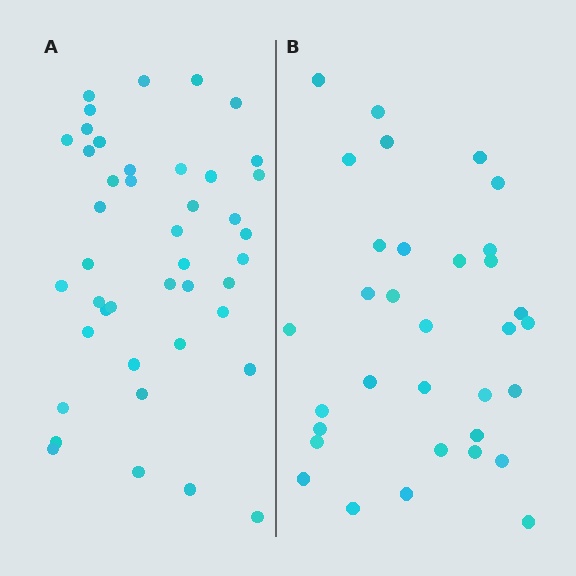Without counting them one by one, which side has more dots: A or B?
Region A (the left region) has more dots.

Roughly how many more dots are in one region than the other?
Region A has roughly 10 or so more dots than region B.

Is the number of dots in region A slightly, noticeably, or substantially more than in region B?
Region A has noticeably more, but not dramatically so. The ratio is roughly 1.3 to 1.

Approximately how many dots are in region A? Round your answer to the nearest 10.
About 40 dots. (The exact count is 43, which rounds to 40.)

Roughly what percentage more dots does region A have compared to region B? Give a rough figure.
About 30% more.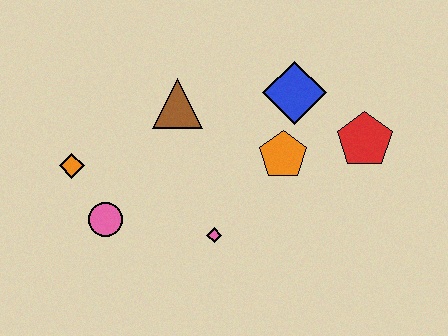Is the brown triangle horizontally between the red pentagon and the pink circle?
Yes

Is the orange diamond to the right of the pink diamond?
No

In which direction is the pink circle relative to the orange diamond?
The pink circle is below the orange diamond.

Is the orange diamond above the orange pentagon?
No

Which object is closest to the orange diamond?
The pink circle is closest to the orange diamond.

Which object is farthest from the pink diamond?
The red pentagon is farthest from the pink diamond.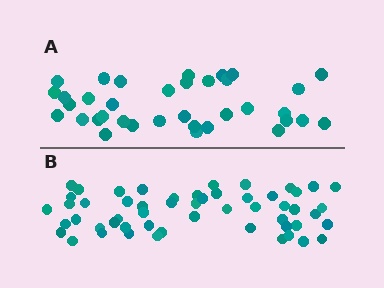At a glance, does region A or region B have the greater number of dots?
Region B (the bottom region) has more dots.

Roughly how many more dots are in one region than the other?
Region B has approximately 20 more dots than region A.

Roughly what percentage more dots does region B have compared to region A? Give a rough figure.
About 50% more.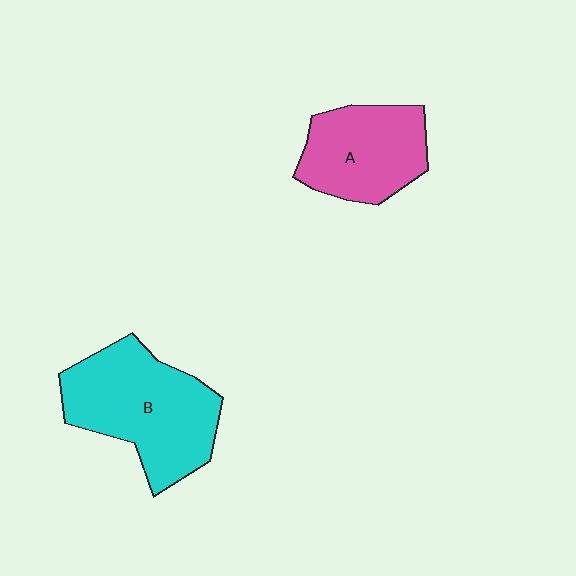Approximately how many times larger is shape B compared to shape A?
Approximately 1.4 times.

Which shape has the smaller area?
Shape A (pink).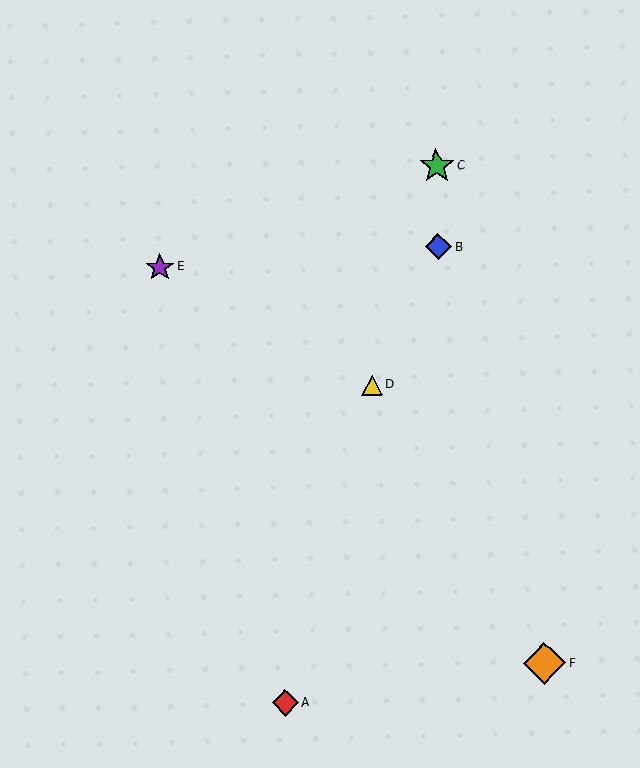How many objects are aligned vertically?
2 objects (B, C) are aligned vertically.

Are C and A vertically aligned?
No, C is at x≈436 and A is at x≈285.